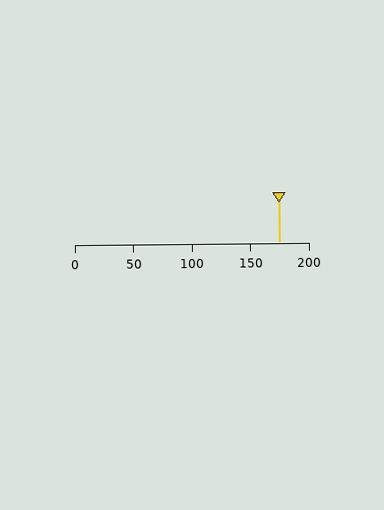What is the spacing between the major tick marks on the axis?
The major ticks are spaced 50 apart.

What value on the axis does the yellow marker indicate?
The marker indicates approximately 175.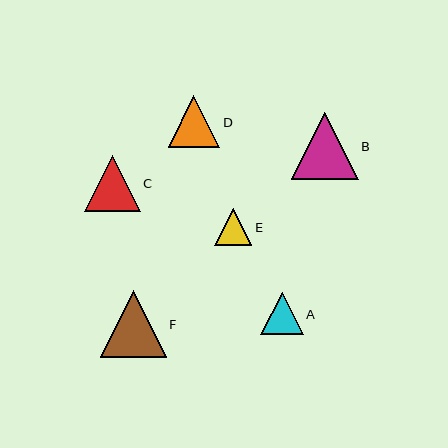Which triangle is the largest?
Triangle B is the largest with a size of approximately 66 pixels.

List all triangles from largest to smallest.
From largest to smallest: B, F, C, D, A, E.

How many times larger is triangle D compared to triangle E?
Triangle D is approximately 1.4 times the size of triangle E.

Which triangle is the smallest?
Triangle E is the smallest with a size of approximately 37 pixels.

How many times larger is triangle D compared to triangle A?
Triangle D is approximately 1.2 times the size of triangle A.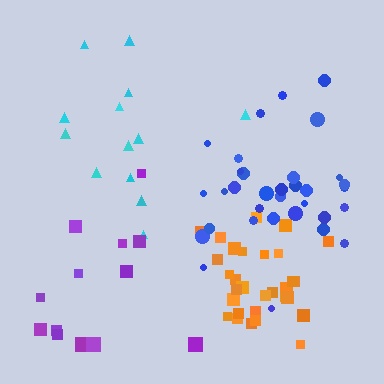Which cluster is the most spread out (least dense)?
Purple.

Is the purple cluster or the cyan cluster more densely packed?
Cyan.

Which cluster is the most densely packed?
Orange.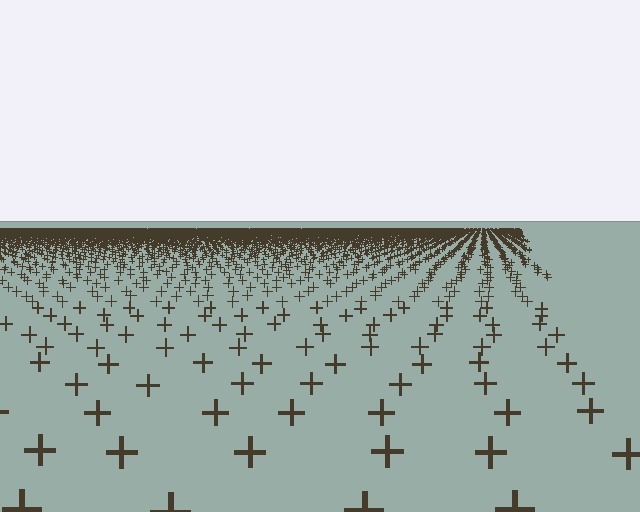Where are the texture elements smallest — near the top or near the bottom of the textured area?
Near the top.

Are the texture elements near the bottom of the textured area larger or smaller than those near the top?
Larger. Near the bottom, elements are closer to the viewer and appear at a bigger on-screen size.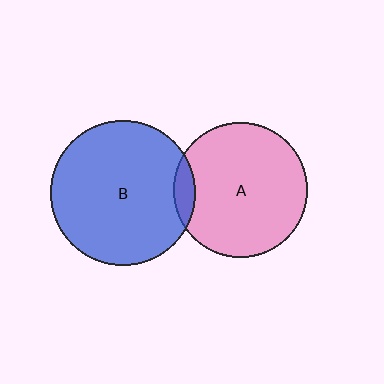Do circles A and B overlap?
Yes.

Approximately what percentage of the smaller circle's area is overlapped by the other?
Approximately 10%.